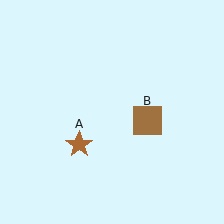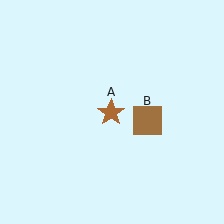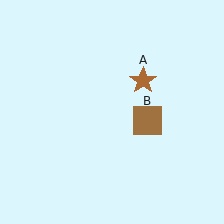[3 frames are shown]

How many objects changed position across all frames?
1 object changed position: brown star (object A).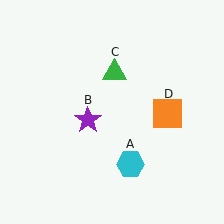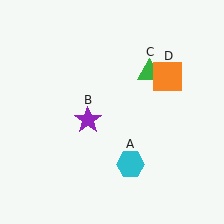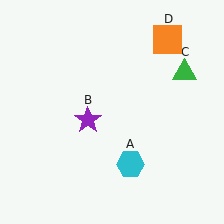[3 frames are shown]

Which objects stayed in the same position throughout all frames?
Cyan hexagon (object A) and purple star (object B) remained stationary.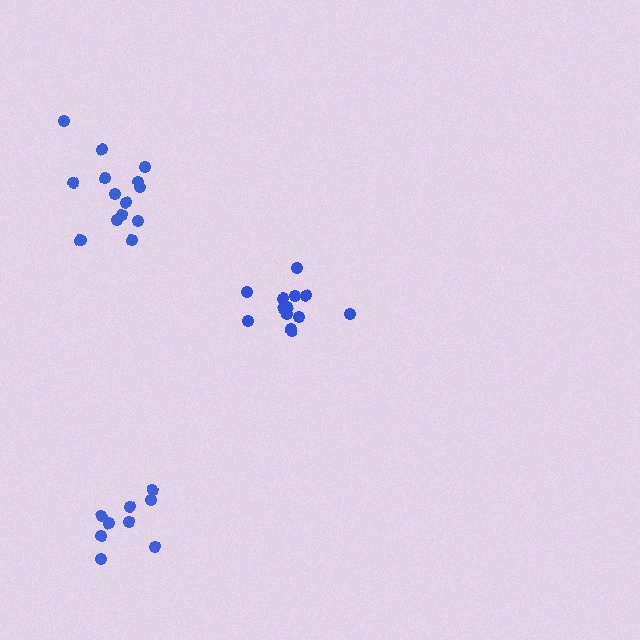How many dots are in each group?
Group 1: 14 dots, Group 2: 9 dots, Group 3: 14 dots (37 total).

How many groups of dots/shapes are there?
There are 3 groups.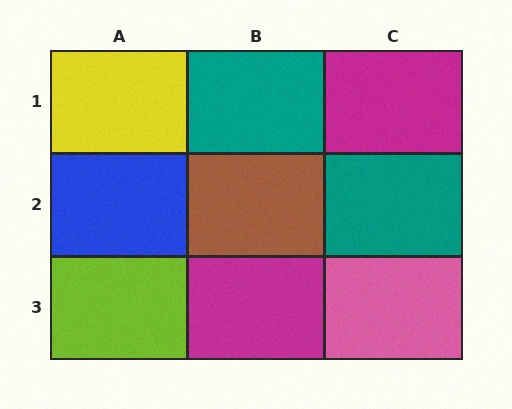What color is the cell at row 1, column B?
Teal.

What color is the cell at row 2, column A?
Blue.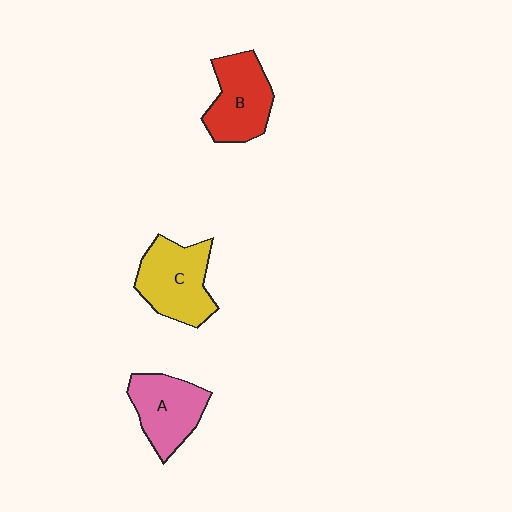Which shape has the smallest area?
Shape A (pink).